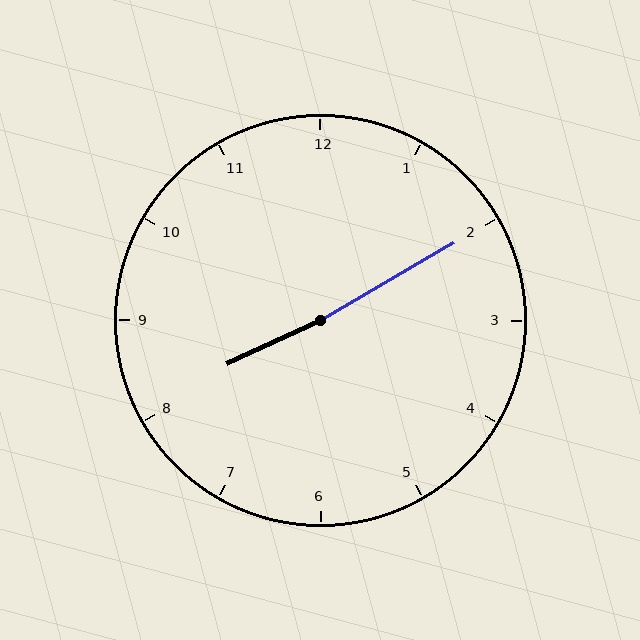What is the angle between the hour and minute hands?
Approximately 175 degrees.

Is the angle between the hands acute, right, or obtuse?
It is obtuse.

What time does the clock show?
8:10.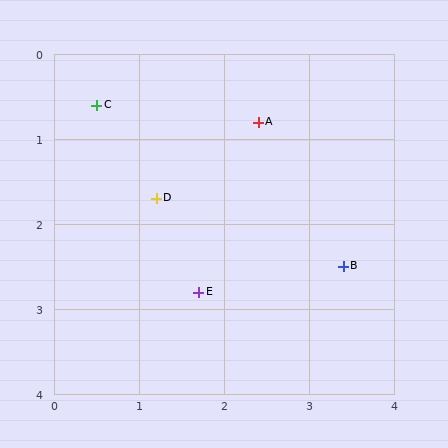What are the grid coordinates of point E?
Point E is at approximately (1.7, 2.8).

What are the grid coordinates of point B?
Point B is at approximately (3.4, 2.5).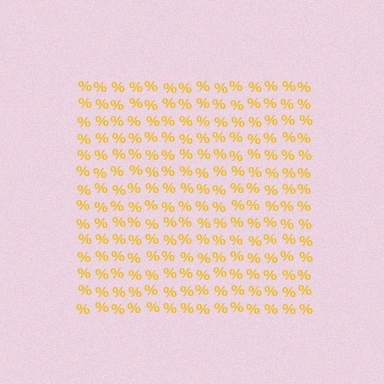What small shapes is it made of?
It is made of small percent signs.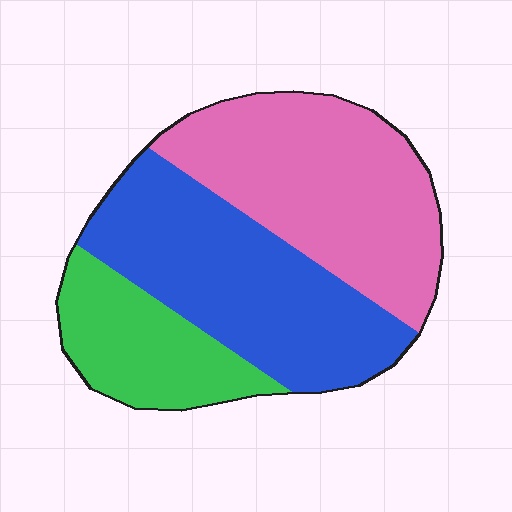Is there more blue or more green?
Blue.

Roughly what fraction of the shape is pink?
Pink covers 40% of the shape.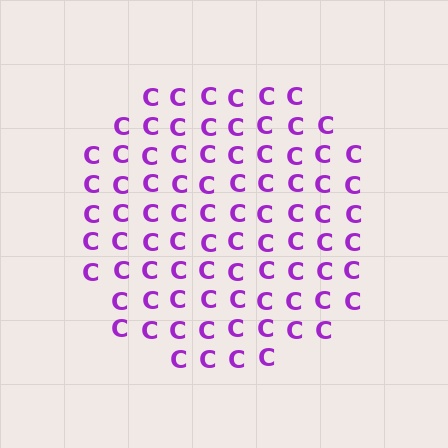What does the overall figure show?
The overall figure shows a circle.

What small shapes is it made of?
It is made of small letter C's.